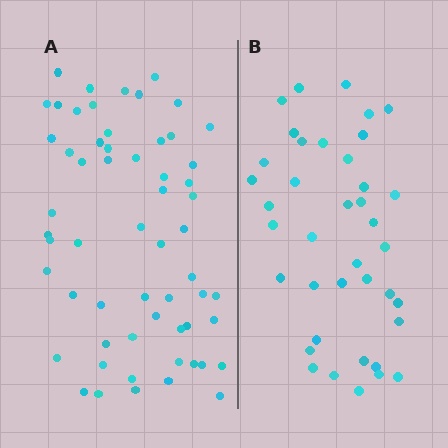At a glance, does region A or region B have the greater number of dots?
Region A (the left region) has more dots.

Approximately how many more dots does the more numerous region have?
Region A has approximately 20 more dots than region B.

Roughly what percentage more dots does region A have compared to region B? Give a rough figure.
About 50% more.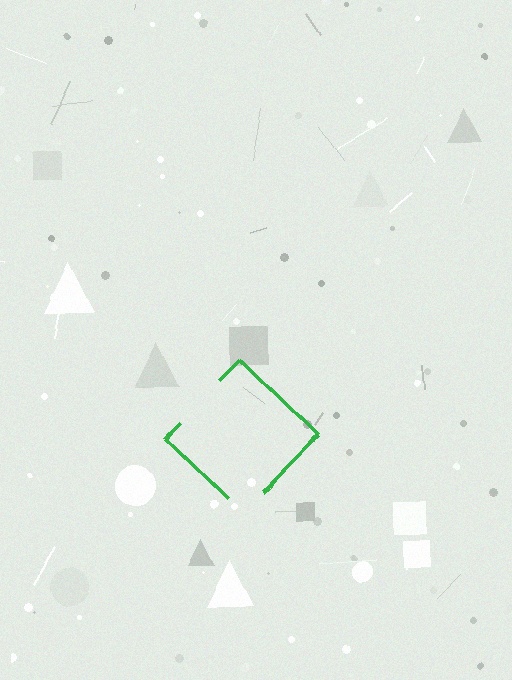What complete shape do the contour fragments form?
The contour fragments form a diamond.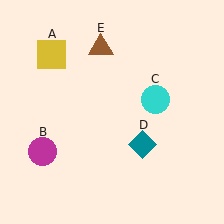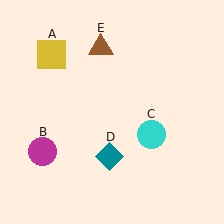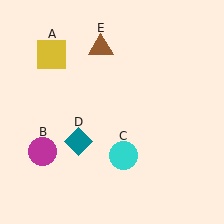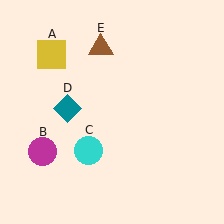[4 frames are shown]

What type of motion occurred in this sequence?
The cyan circle (object C), teal diamond (object D) rotated clockwise around the center of the scene.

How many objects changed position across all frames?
2 objects changed position: cyan circle (object C), teal diamond (object D).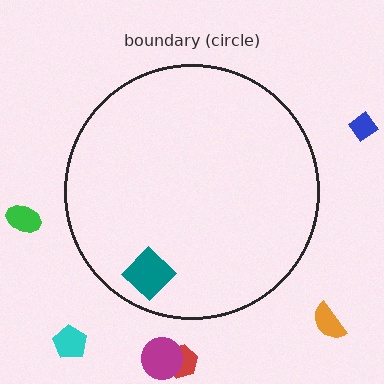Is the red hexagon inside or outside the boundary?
Outside.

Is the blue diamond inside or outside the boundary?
Outside.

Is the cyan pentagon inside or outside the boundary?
Outside.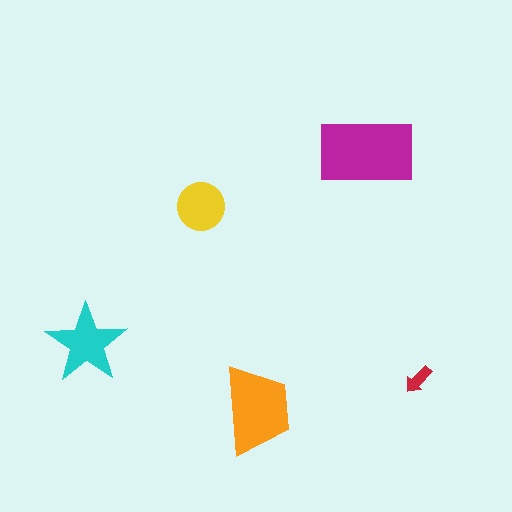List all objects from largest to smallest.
The magenta rectangle, the orange trapezoid, the cyan star, the yellow circle, the red arrow.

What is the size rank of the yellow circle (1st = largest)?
4th.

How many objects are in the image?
There are 5 objects in the image.